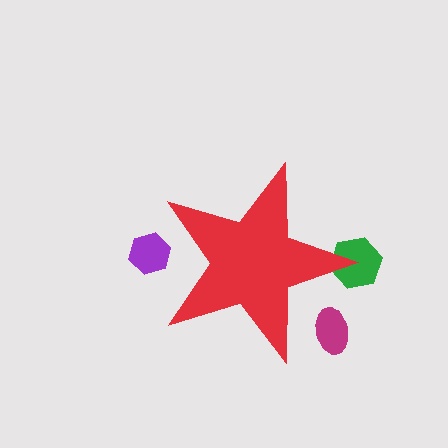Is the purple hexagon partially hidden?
Yes, the purple hexagon is partially hidden behind the red star.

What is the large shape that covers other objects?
A red star.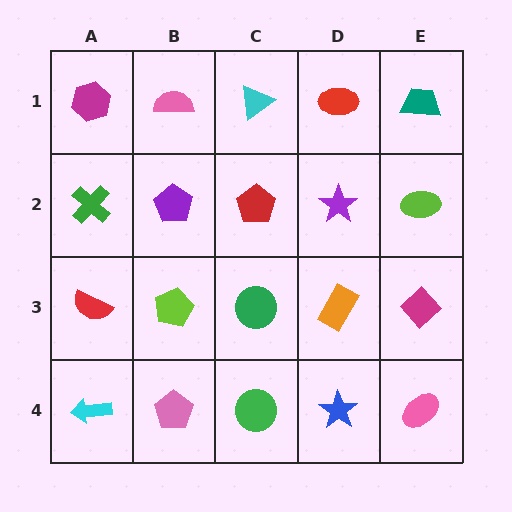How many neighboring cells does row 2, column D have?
4.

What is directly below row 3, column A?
A cyan arrow.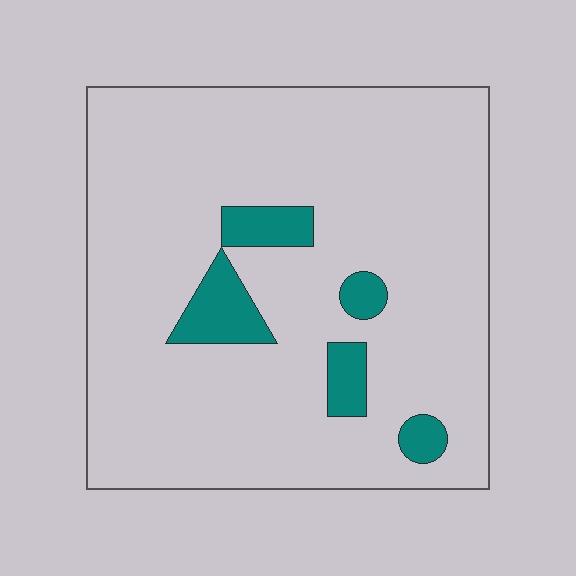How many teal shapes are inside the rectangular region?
5.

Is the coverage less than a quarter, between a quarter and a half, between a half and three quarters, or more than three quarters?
Less than a quarter.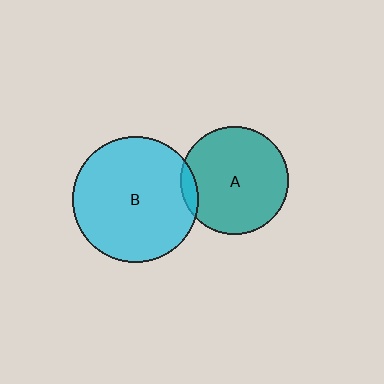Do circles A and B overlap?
Yes.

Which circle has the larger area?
Circle B (cyan).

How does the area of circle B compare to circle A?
Approximately 1.3 times.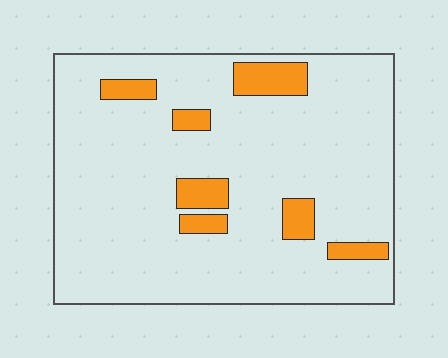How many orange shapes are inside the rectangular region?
7.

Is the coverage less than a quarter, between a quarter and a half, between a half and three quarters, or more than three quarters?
Less than a quarter.